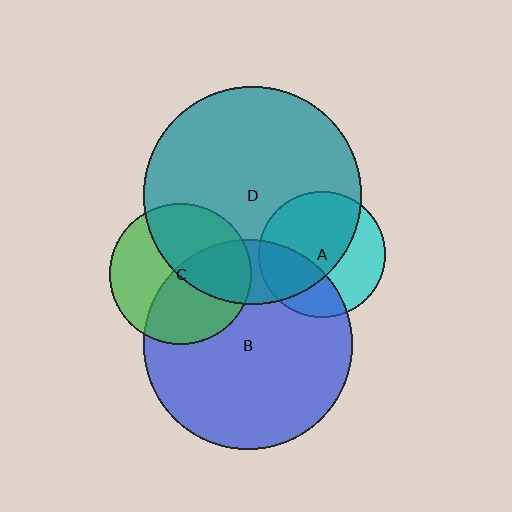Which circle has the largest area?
Circle D (teal).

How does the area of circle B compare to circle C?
Approximately 2.2 times.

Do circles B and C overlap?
Yes.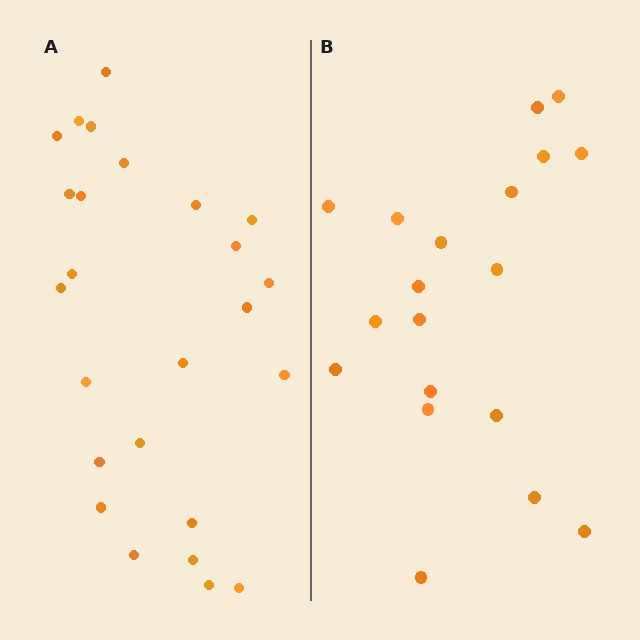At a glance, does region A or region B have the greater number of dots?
Region A (the left region) has more dots.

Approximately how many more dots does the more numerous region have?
Region A has about 6 more dots than region B.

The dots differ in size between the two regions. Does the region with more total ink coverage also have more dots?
No. Region B has more total ink coverage because its dots are larger, but region A actually contains more individual dots. Total area can be misleading — the number of items is what matters here.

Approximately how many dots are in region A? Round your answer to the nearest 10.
About 20 dots. (The exact count is 25, which rounds to 20.)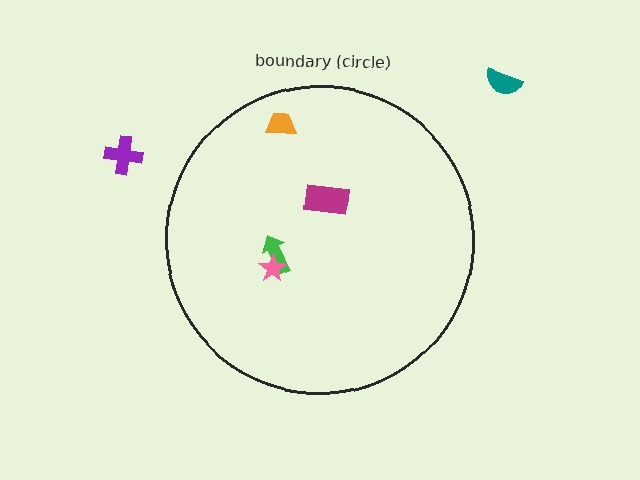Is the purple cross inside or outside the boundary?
Outside.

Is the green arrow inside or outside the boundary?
Inside.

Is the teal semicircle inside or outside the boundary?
Outside.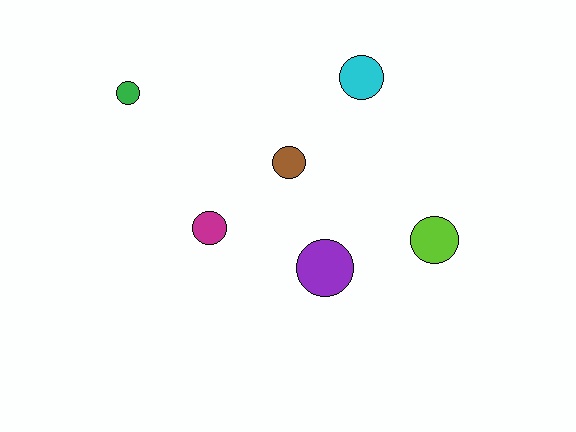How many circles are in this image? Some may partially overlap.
There are 6 circles.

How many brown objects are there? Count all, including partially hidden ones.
There is 1 brown object.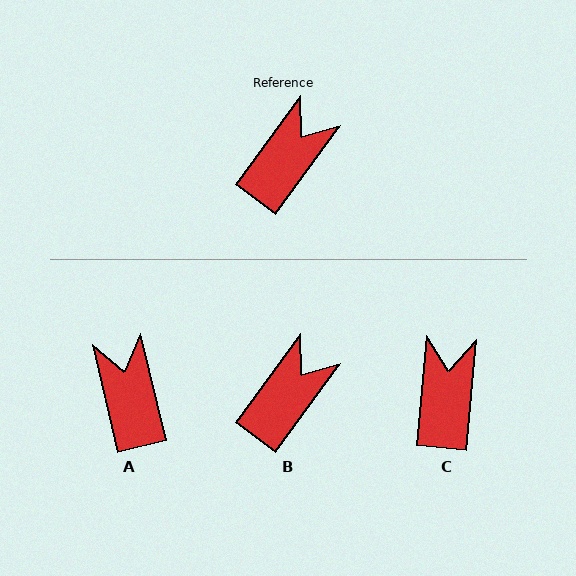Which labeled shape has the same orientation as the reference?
B.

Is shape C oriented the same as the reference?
No, it is off by about 31 degrees.